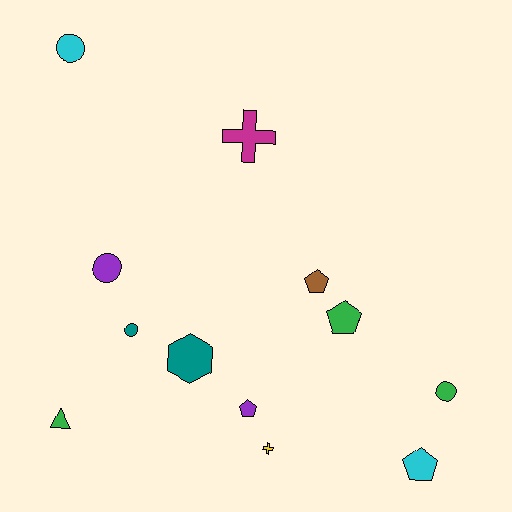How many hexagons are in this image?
There is 1 hexagon.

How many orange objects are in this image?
There are no orange objects.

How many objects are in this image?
There are 12 objects.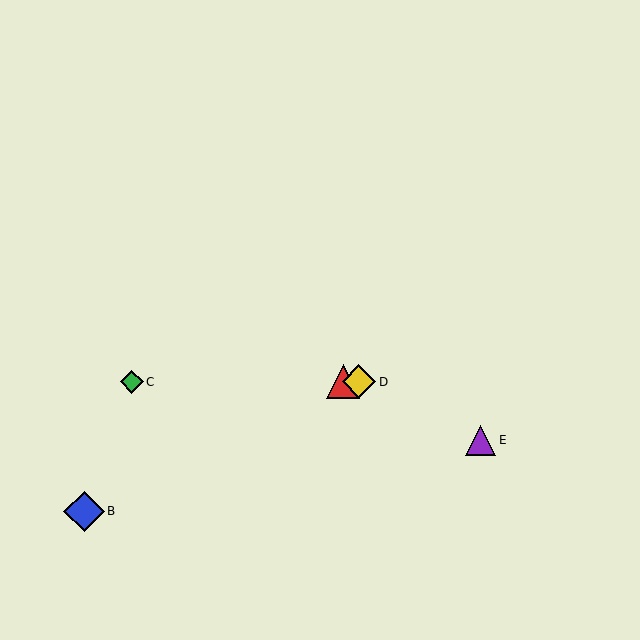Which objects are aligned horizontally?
Objects A, C, D are aligned horizontally.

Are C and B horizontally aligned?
No, C is at y≈382 and B is at y≈511.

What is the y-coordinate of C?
Object C is at y≈382.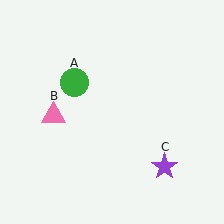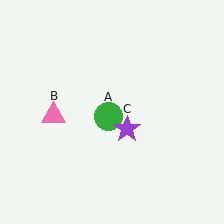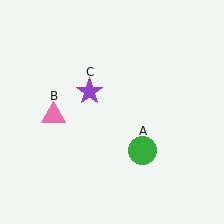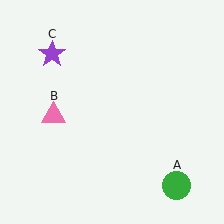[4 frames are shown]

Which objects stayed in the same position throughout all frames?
Pink triangle (object B) remained stationary.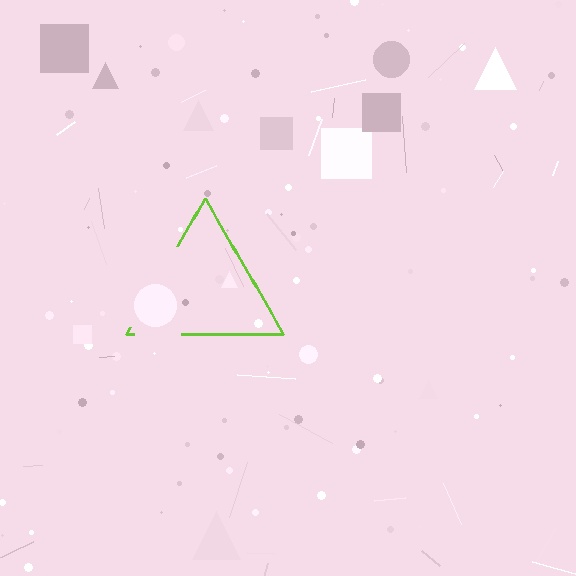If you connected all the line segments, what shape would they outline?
They would outline a triangle.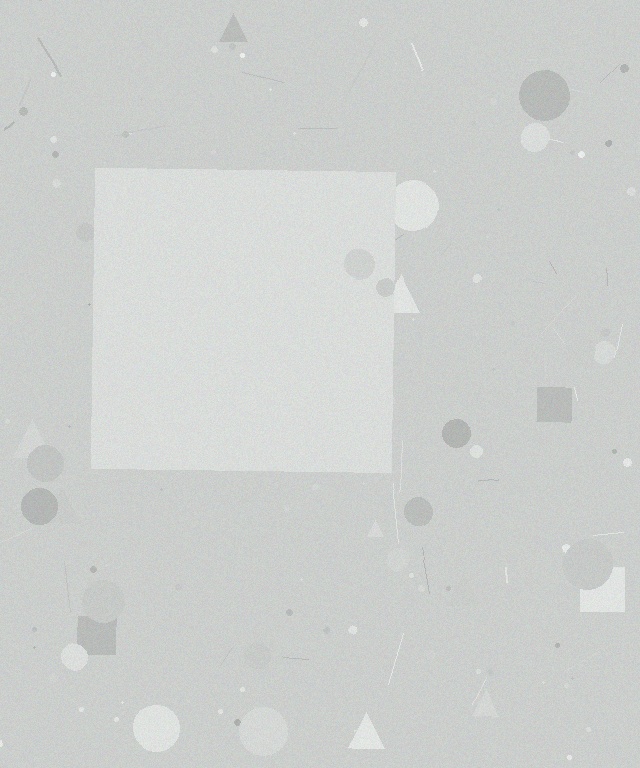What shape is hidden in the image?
A square is hidden in the image.